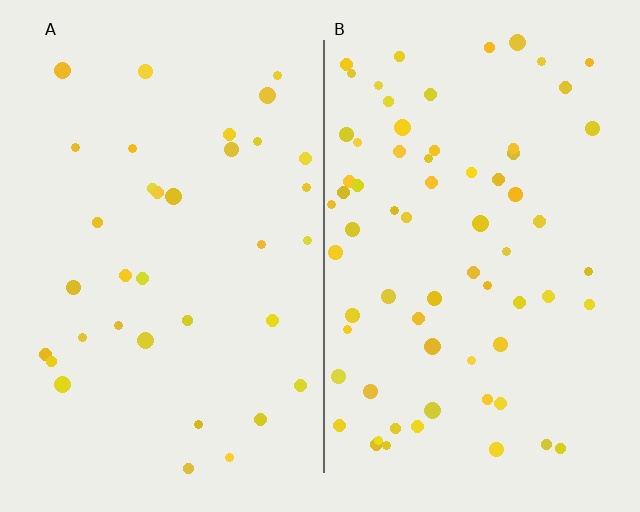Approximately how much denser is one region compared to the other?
Approximately 2.0× — region B over region A.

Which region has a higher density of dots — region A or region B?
B (the right).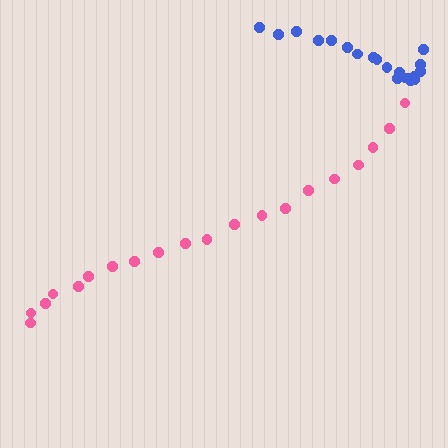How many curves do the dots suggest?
There are 2 distinct paths.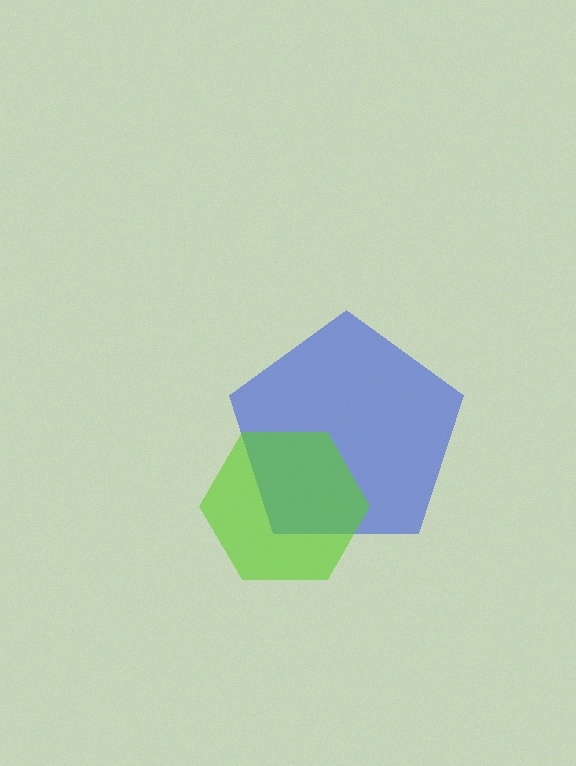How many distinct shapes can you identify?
There are 2 distinct shapes: a blue pentagon, a lime hexagon.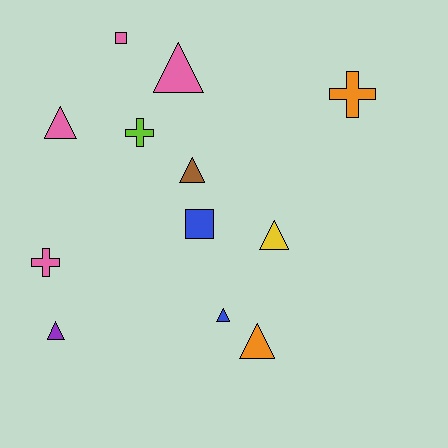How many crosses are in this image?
There are 3 crosses.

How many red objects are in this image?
There are no red objects.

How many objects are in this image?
There are 12 objects.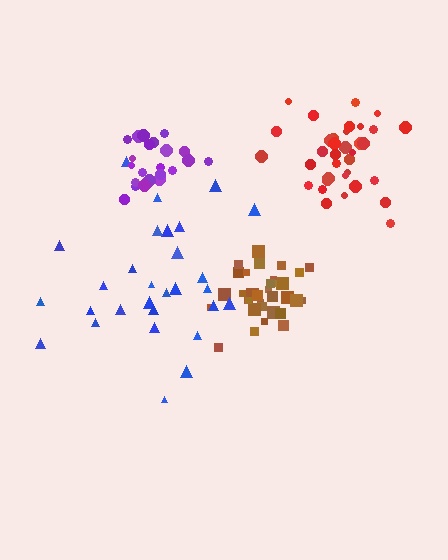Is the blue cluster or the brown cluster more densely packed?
Brown.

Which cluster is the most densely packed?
Brown.